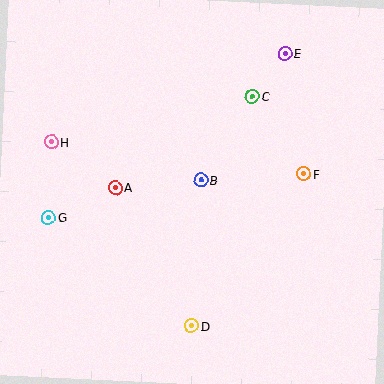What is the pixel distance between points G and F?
The distance between G and F is 259 pixels.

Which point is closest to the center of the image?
Point B at (201, 180) is closest to the center.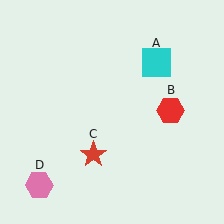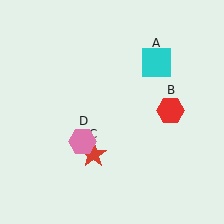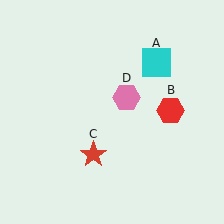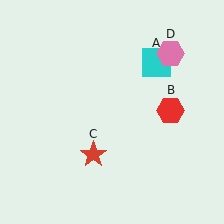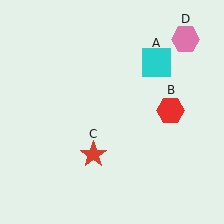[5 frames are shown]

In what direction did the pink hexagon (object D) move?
The pink hexagon (object D) moved up and to the right.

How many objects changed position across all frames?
1 object changed position: pink hexagon (object D).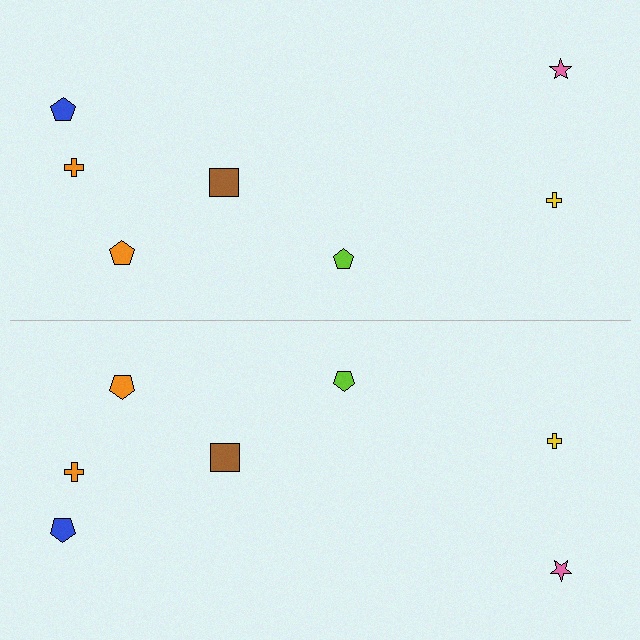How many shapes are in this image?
There are 14 shapes in this image.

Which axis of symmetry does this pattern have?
The pattern has a horizontal axis of symmetry running through the center of the image.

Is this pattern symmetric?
Yes, this pattern has bilateral (reflection) symmetry.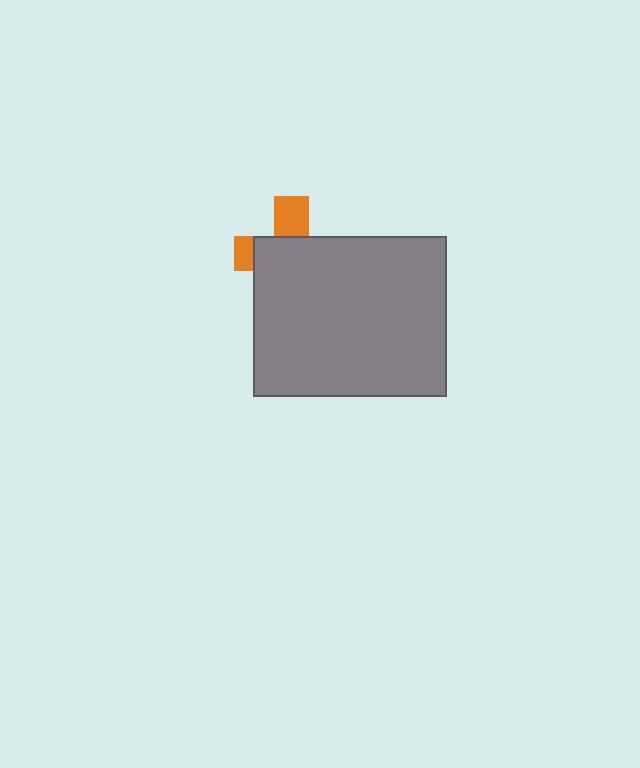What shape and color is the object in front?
The object in front is a gray rectangle.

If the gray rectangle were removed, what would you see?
You would see the complete orange cross.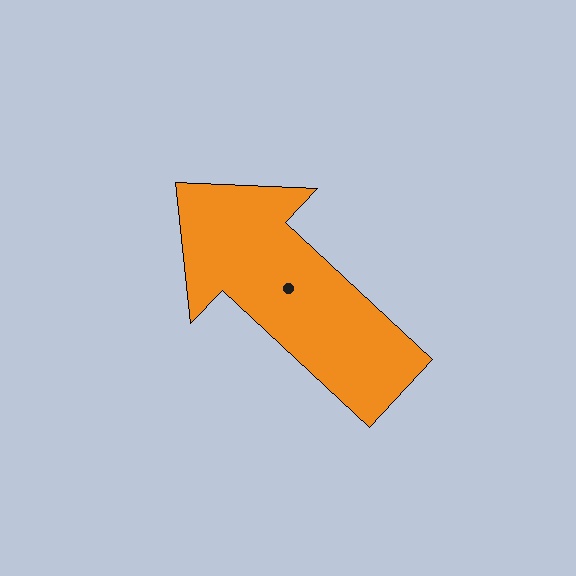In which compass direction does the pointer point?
Northwest.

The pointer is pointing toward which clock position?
Roughly 10 o'clock.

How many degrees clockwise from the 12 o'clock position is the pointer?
Approximately 313 degrees.